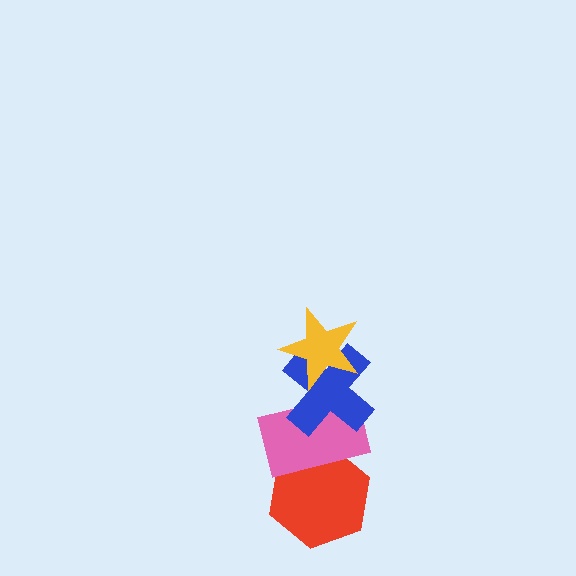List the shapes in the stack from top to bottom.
From top to bottom: the yellow star, the blue cross, the pink rectangle, the red hexagon.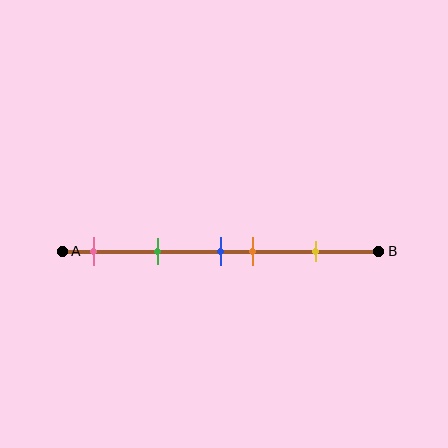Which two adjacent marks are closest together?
The blue and orange marks are the closest adjacent pair.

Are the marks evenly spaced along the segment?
No, the marks are not evenly spaced.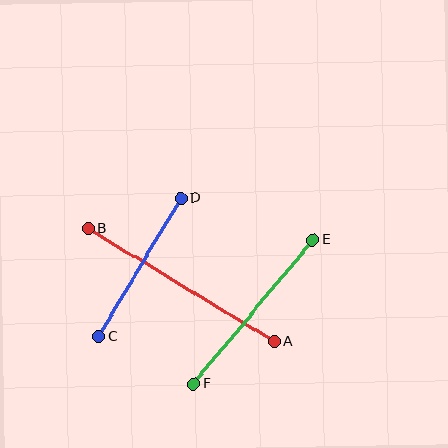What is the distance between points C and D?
The distance is approximately 161 pixels.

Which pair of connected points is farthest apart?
Points A and B are farthest apart.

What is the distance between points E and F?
The distance is approximately 187 pixels.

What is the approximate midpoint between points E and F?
The midpoint is at approximately (253, 312) pixels.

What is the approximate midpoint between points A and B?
The midpoint is at approximately (181, 285) pixels.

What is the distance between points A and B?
The distance is approximately 217 pixels.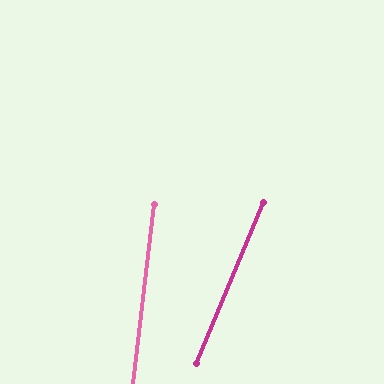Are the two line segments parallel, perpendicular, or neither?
Neither parallel nor perpendicular — they differ by about 16°.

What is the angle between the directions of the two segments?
Approximately 16 degrees.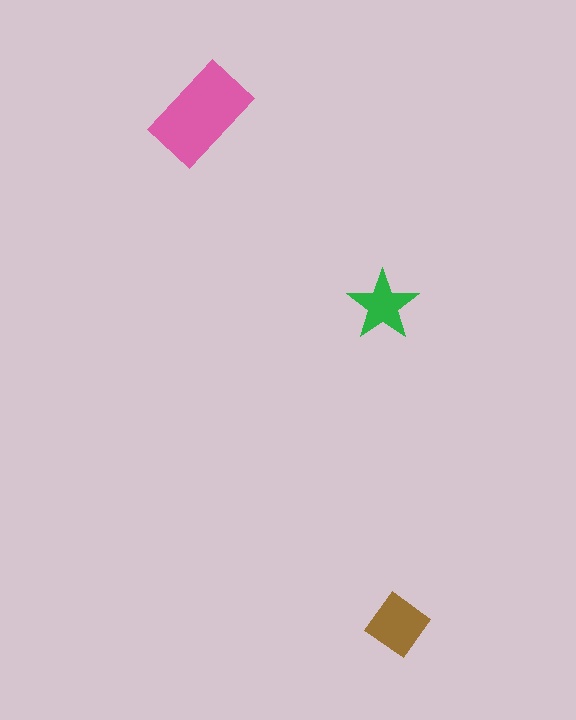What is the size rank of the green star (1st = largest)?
3rd.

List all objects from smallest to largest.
The green star, the brown diamond, the pink rectangle.